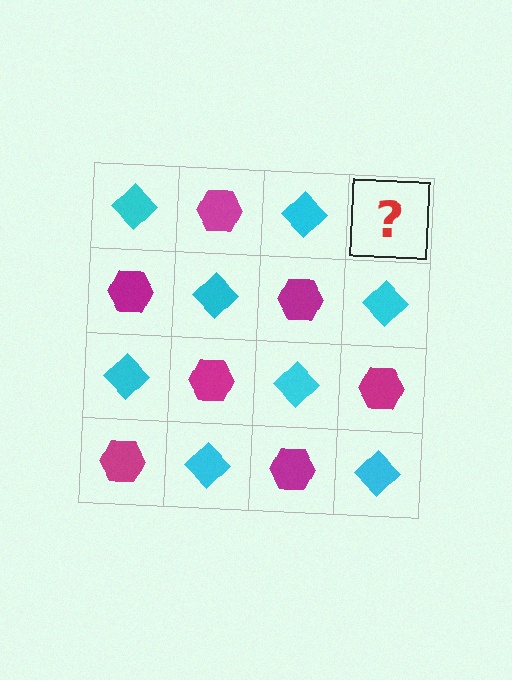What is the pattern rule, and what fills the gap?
The rule is that it alternates cyan diamond and magenta hexagon in a checkerboard pattern. The gap should be filled with a magenta hexagon.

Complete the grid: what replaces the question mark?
The question mark should be replaced with a magenta hexagon.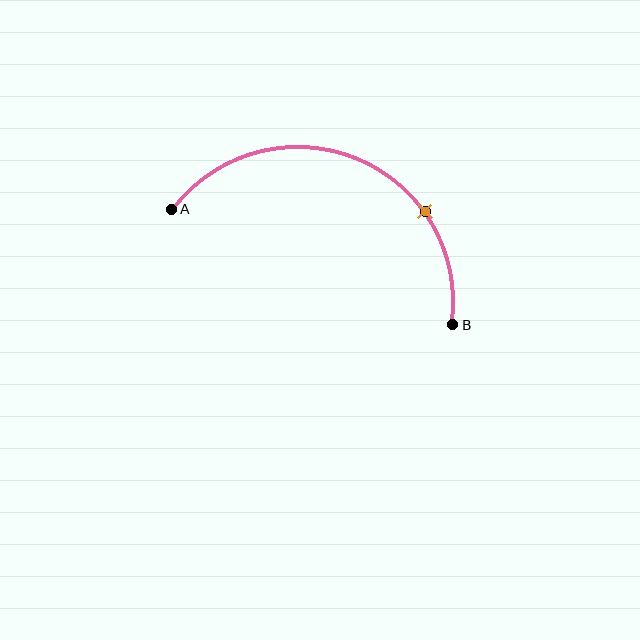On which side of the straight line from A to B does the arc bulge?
The arc bulges above the straight line connecting A and B.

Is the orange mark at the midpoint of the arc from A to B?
No. The orange mark lies on the arc but is closer to endpoint B. The arc midpoint would be at the point on the curve equidistant along the arc from both A and B.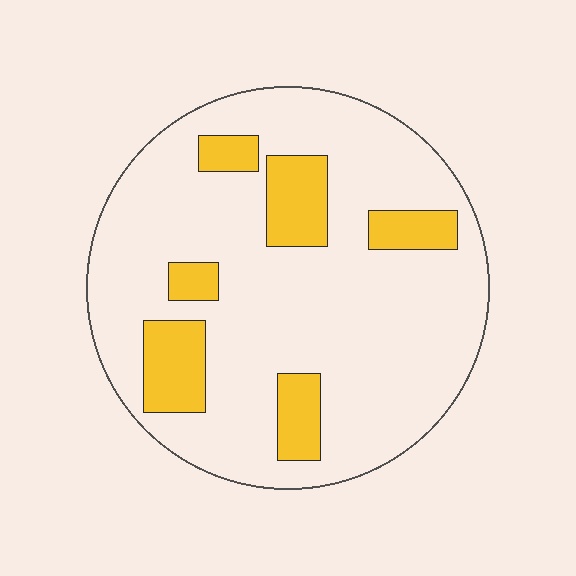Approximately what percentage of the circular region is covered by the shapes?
Approximately 20%.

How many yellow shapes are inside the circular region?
6.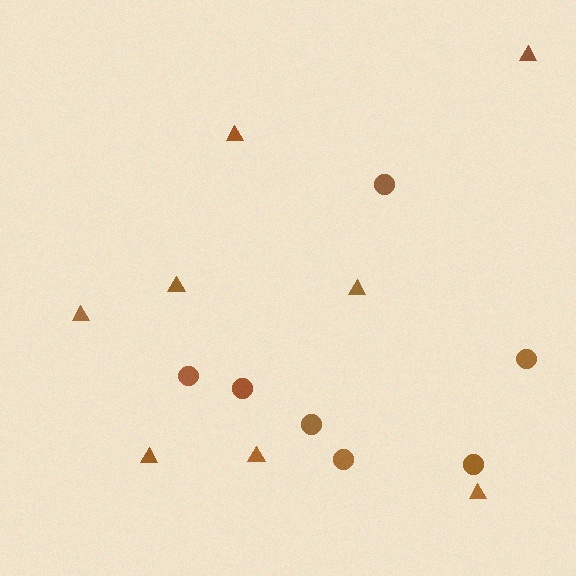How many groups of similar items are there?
There are 2 groups: one group of circles (7) and one group of triangles (8).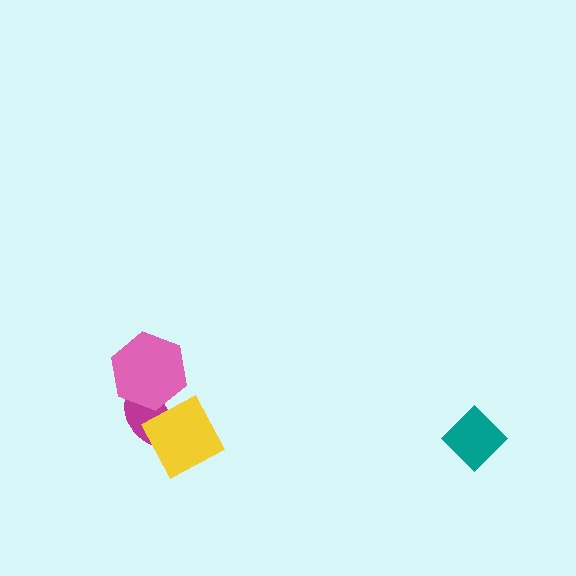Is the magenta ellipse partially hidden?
Yes, it is partially covered by another shape.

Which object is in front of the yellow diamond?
The pink hexagon is in front of the yellow diamond.